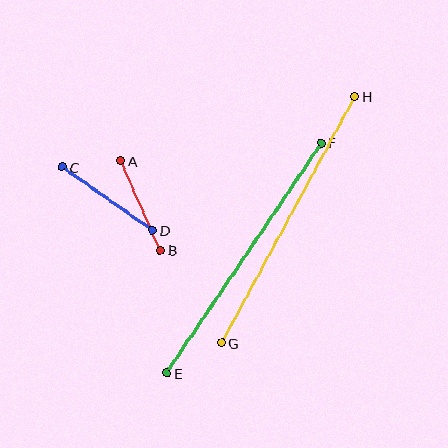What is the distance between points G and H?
The distance is approximately 280 pixels.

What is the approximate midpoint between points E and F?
The midpoint is at approximately (244, 258) pixels.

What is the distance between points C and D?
The distance is approximately 110 pixels.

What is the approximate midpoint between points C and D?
The midpoint is at approximately (107, 199) pixels.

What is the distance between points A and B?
The distance is approximately 98 pixels.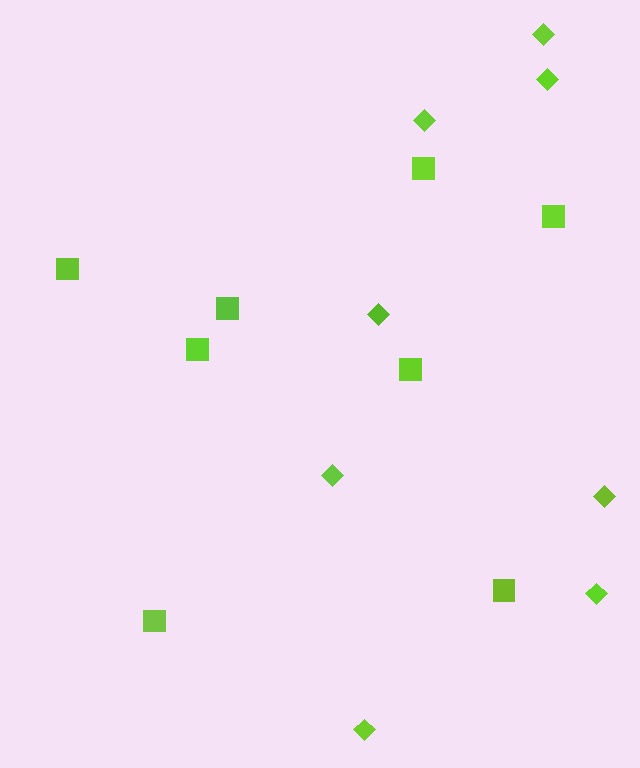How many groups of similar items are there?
There are 2 groups: one group of diamonds (8) and one group of squares (8).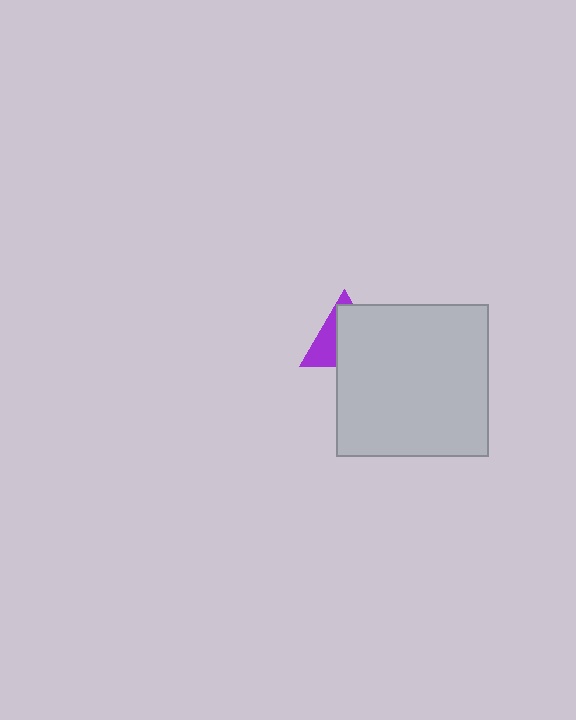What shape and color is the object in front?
The object in front is a light gray square.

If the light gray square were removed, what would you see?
You would see the complete purple triangle.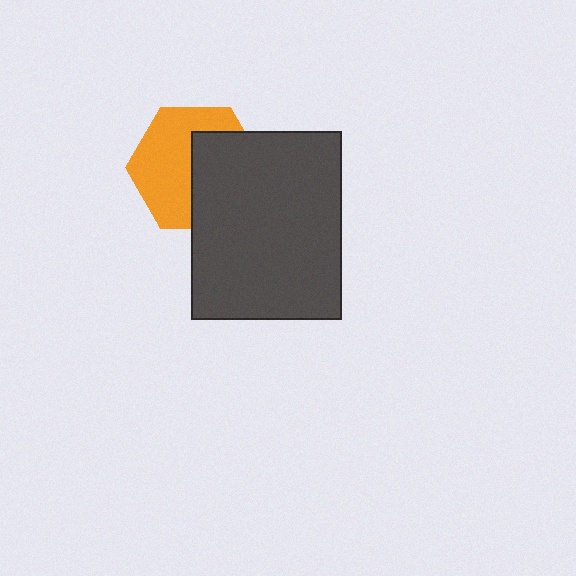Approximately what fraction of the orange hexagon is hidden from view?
Roughly 45% of the orange hexagon is hidden behind the dark gray rectangle.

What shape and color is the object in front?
The object in front is a dark gray rectangle.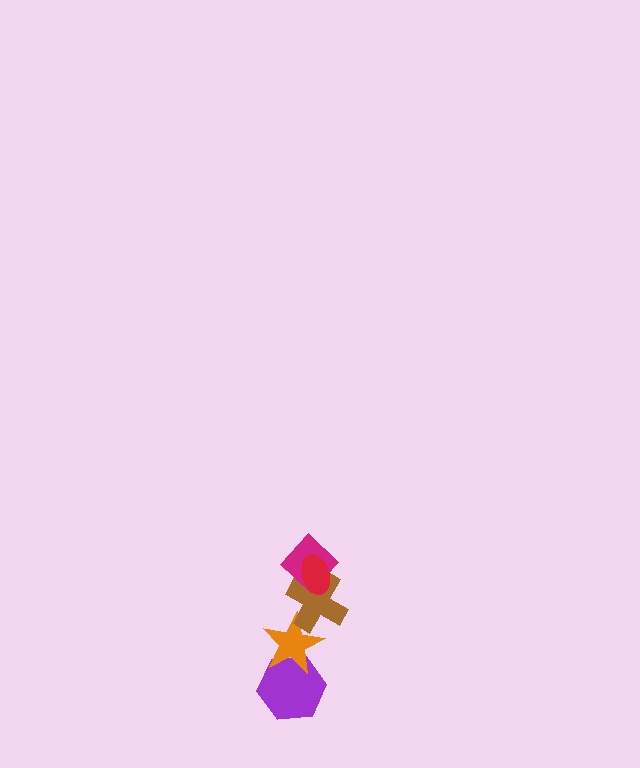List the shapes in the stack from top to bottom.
From top to bottom: the red ellipse, the magenta diamond, the brown cross, the orange star, the purple hexagon.